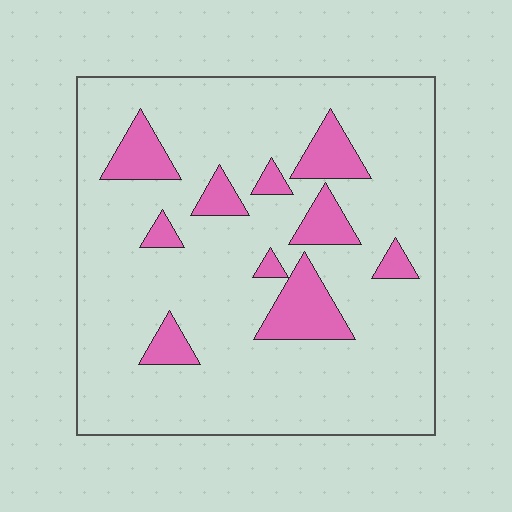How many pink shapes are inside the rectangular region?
10.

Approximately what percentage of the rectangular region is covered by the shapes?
Approximately 15%.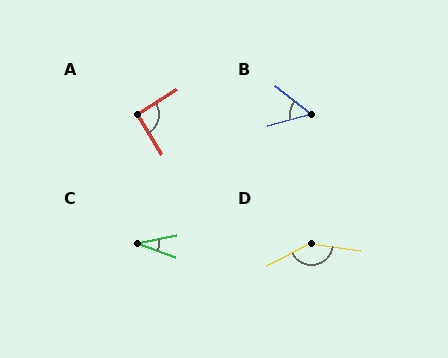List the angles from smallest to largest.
C (32°), B (55°), A (91°), D (144°).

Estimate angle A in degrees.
Approximately 91 degrees.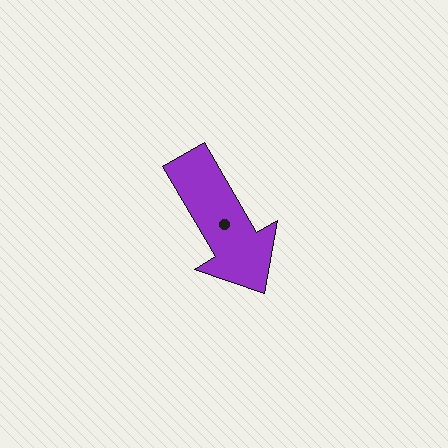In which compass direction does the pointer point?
Southeast.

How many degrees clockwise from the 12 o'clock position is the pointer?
Approximately 150 degrees.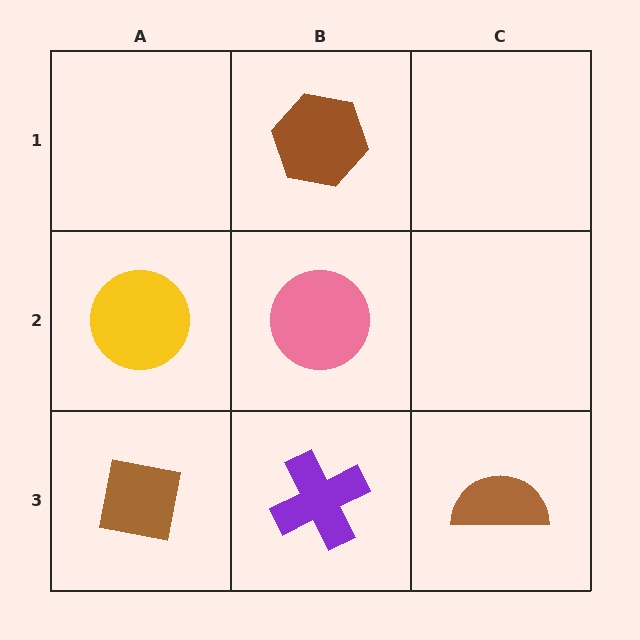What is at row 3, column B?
A purple cross.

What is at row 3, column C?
A brown semicircle.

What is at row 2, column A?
A yellow circle.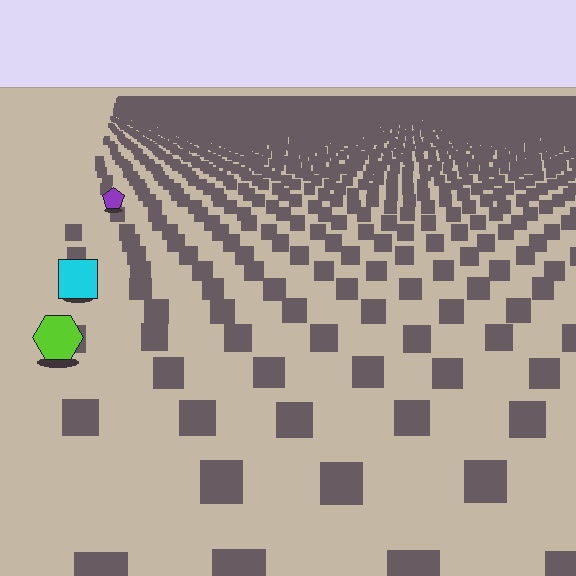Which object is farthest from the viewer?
The purple pentagon is farthest from the viewer. It appears smaller and the ground texture around it is denser.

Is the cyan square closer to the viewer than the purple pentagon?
Yes. The cyan square is closer — you can tell from the texture gradient: the ground texture is coarser near it.